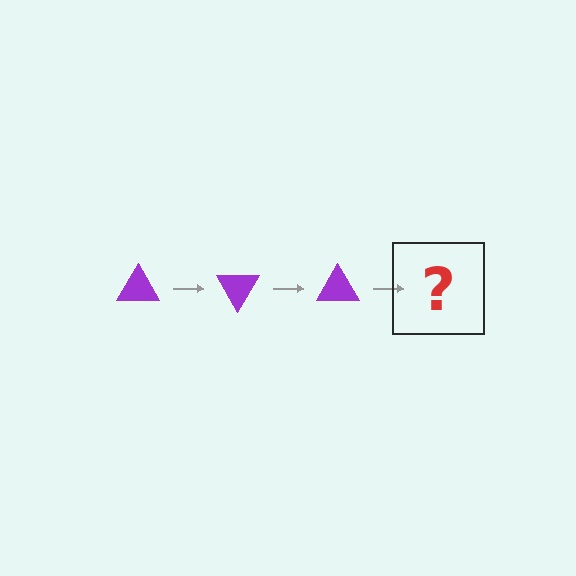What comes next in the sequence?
The next element should be a purple triangle rotated 180 degrees.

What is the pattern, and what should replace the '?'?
The pattern is that the triangle rotates 60 degrees each step. The '?' should be a purple triangle rotated 180 degrees.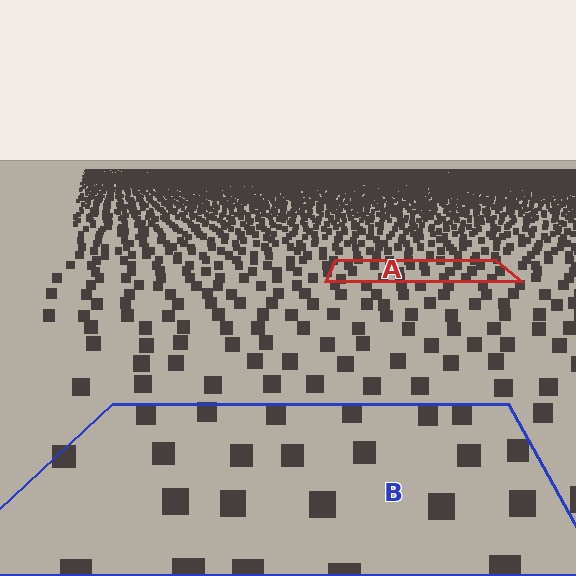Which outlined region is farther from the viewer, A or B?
Region A is farther from the viewer — the texture elements inside it appear smaller and more densely packed.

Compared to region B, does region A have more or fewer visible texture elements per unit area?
Region A has more texture elements per unit area — they are packed more densely because it is farther away.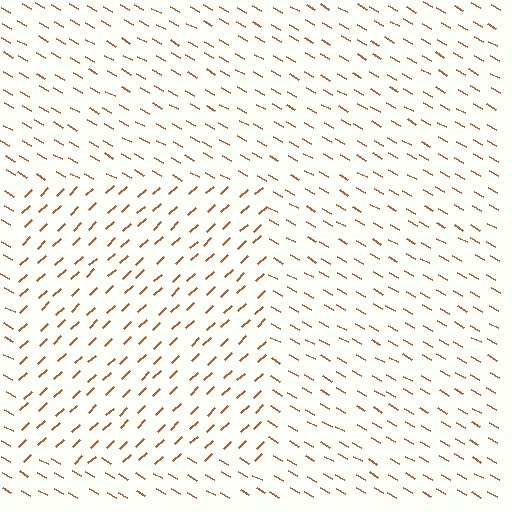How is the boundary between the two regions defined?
The boundary is defined purely by a change in line orientation (approximately 73 degrees difference). All lines are the same color and thickness.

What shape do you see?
I see a rectangle.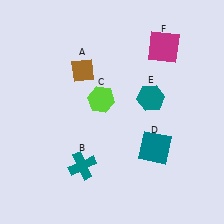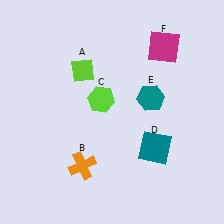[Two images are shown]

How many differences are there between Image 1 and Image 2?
There are 2 differences between the two images.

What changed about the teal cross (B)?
In Image 1, B is teal. In Image 2, it changed to orange.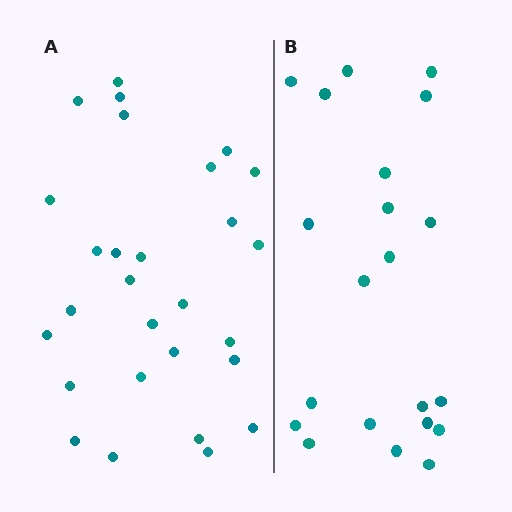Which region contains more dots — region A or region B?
Region A (the left region) has more dots.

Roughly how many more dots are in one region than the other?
Region A has roughly 8 or so more dots than region B.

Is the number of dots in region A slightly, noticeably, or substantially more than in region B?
Region A has noticeably more, but not dramatically so. The ratio is roughly 1.3 to 1.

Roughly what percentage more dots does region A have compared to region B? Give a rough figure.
About 35% more.